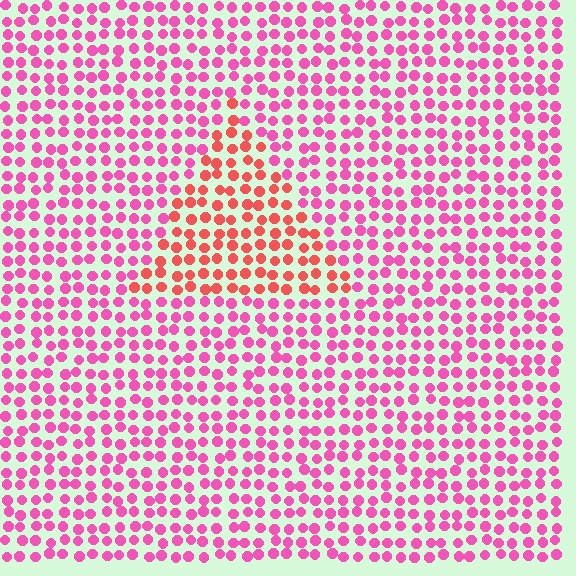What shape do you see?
I see a triangle.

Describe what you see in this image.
The image is filled with small pink elements in a uniform arrangement. A triangle-shaped region is visible where the elements are tinted to a slightly different hue, forming a subtle color boundary.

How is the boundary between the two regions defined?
The boundary is defined purely by a slight shift in hue (about 37 degrees). Spacing, size, and orientation are identical on both sides.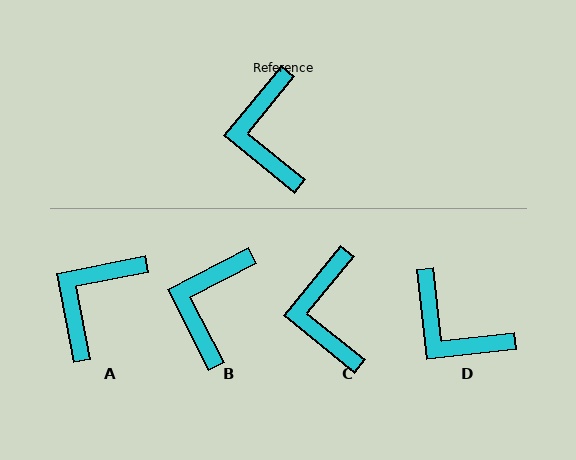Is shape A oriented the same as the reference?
No, it is off by about 40 degrees.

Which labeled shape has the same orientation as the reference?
C.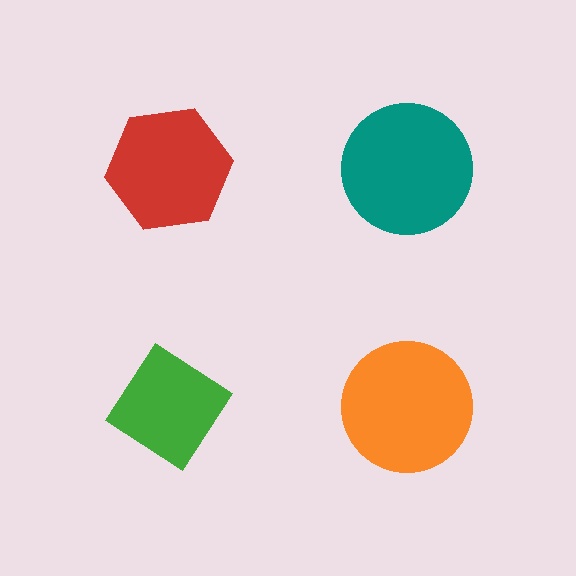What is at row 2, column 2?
An orange circle.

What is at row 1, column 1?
A red hexagon.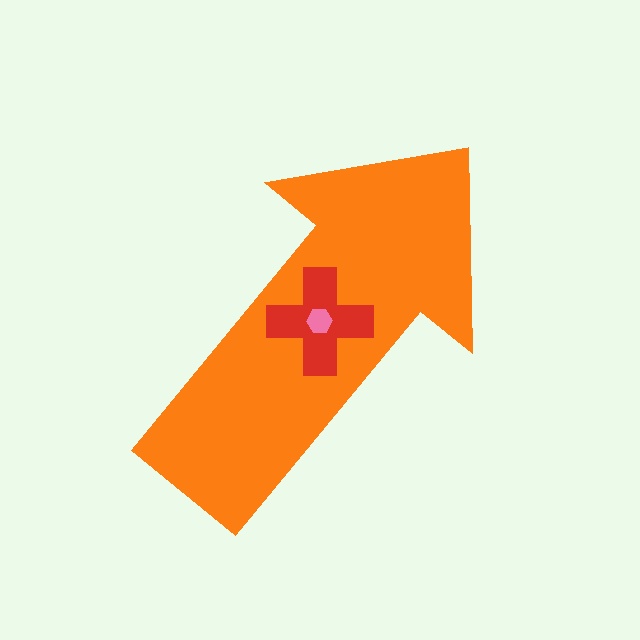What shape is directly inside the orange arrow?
The red cross.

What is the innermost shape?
The pink hexagon.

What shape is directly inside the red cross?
The pink hexagon.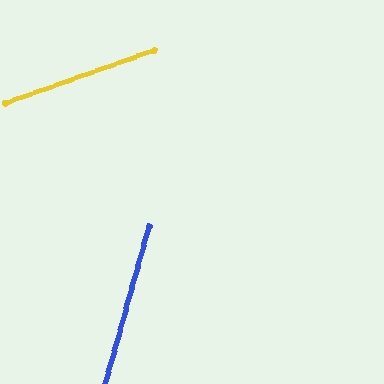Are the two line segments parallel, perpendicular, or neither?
Neither parallel nor perpendicular — they differ by about 55°.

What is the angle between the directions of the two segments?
Approximately 55 degrees.